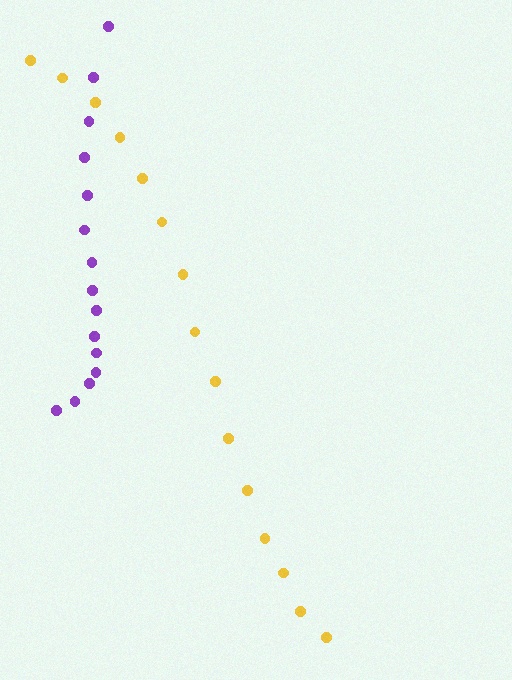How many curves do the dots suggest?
There are 2 distinct paths.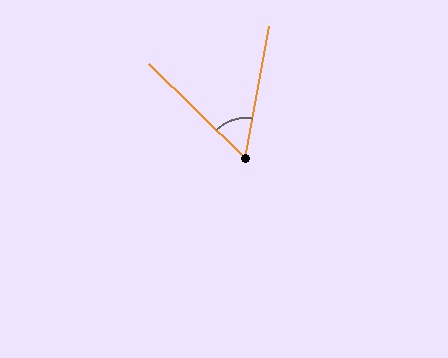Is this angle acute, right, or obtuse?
It is acute.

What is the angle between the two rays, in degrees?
Approximately 56 degrees.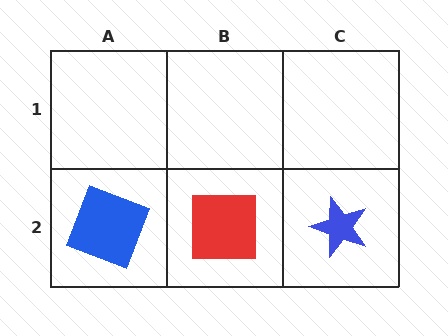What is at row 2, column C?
A blue star.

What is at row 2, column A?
A blue square.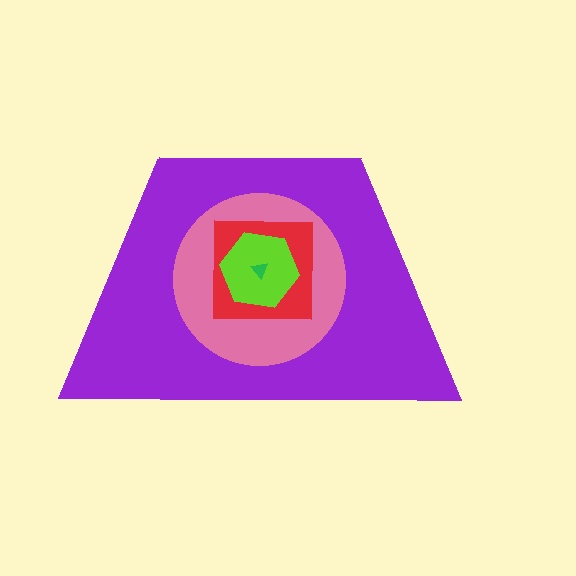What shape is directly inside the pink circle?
The red square.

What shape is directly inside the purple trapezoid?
The pink circle.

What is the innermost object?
The green triangle.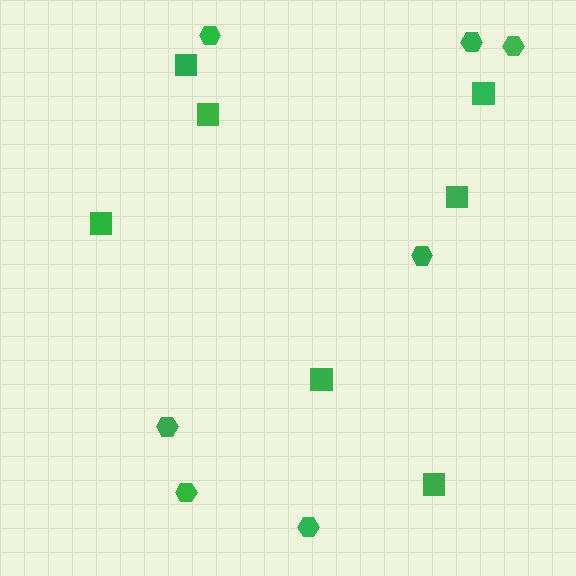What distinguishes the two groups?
There are 2 groups: one group of squares (7) and one group of hexagons (7).